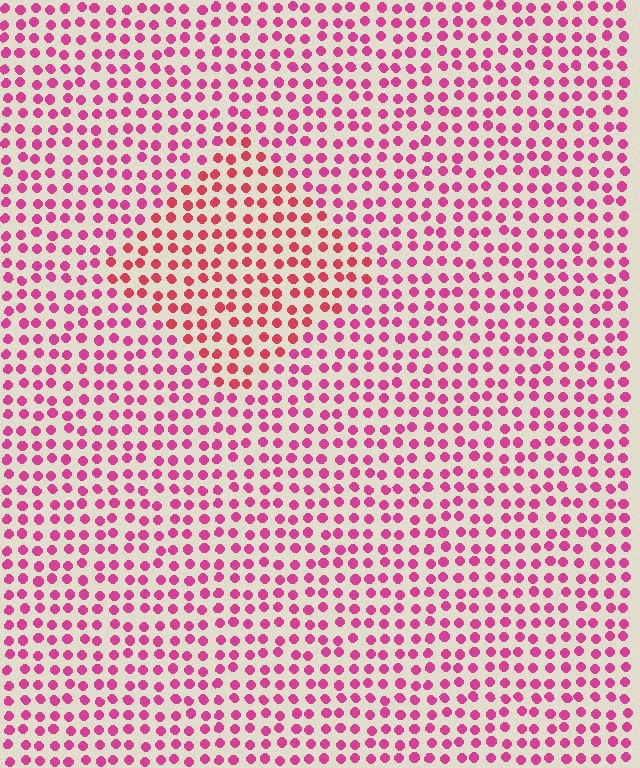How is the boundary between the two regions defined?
The boundary is defined purely by a slight shift in hue (about 26 degrees). Spacing, size, and orientation are identical on both sides.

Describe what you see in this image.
The image is filled with small magenta elements in a uniform arrangement. A diamond-shaped region is visible where the elements are tinted to a slightly different hue, forming a subtle color boundary.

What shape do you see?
I see a diamond.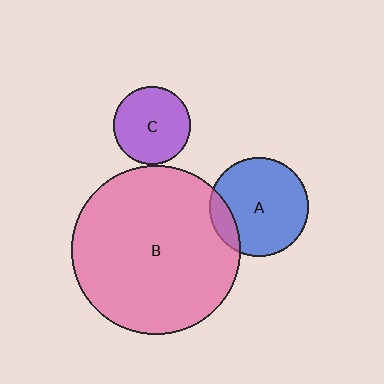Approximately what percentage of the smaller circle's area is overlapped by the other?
Approximately 15%.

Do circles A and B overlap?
Yes.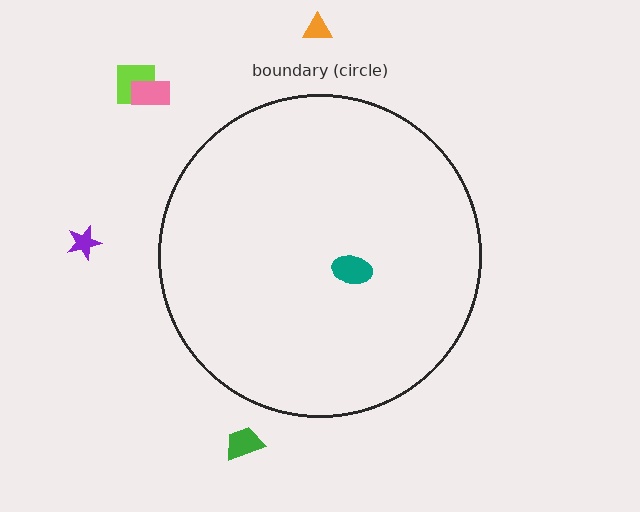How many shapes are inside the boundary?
1 inside, 5 outside.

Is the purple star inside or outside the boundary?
Outside.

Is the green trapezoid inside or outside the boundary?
Outside.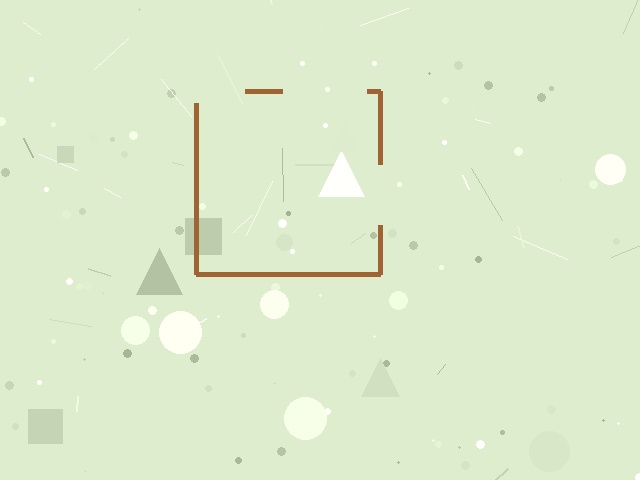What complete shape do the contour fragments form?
The contour fragments form a square.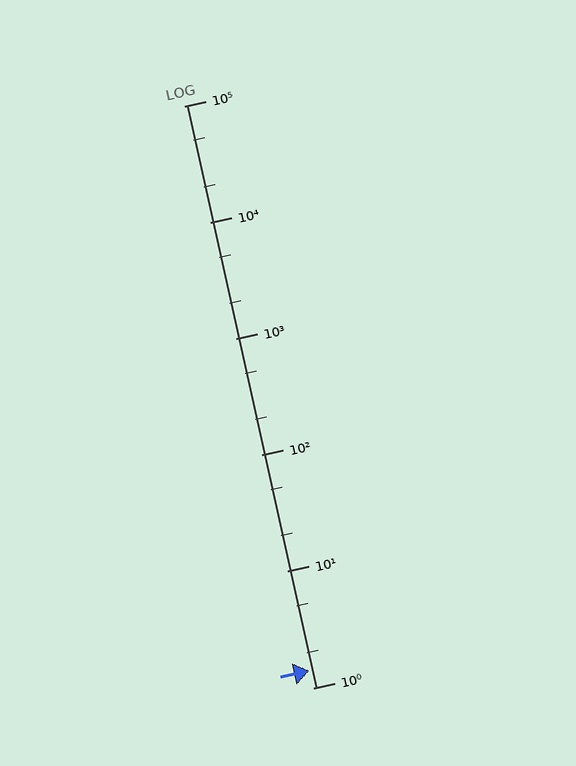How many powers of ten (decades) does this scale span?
The scale spans 5 decades, from 1 to 100000.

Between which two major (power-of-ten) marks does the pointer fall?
The pointer is between 1 and 10.